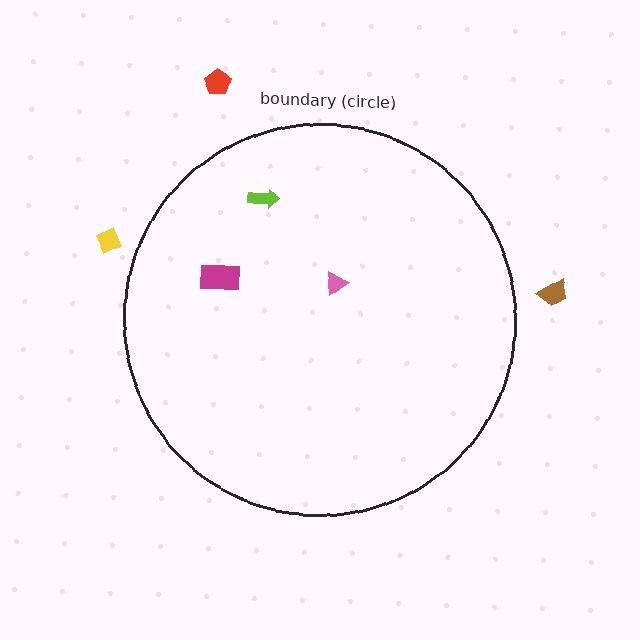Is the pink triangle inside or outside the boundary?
Inside.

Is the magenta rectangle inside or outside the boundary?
Inside.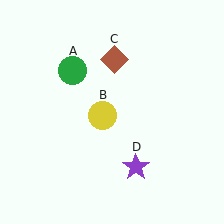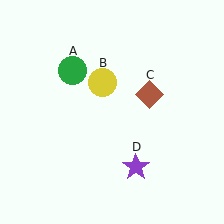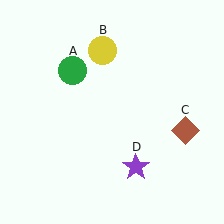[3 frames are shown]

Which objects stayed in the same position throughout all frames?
Green circle (object A) and purple star (object D) remained stationary.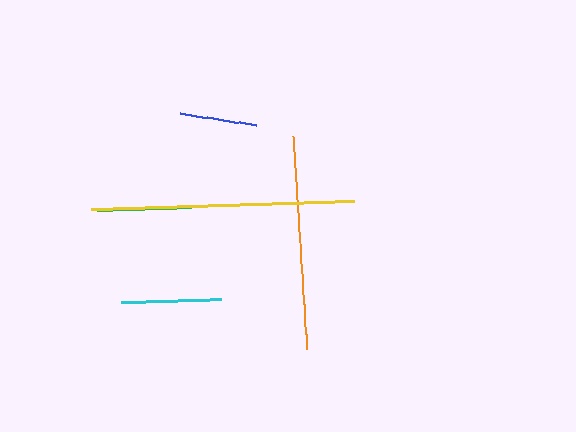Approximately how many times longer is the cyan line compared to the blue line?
The cyan line is approximately 1.3 times the length of the blue line.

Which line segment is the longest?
The yellow line is the longest at approximately 263 pixels.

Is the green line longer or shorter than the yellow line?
The yellow line is longer than the green line.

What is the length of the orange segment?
The orange segment is approximately 214 pixels long.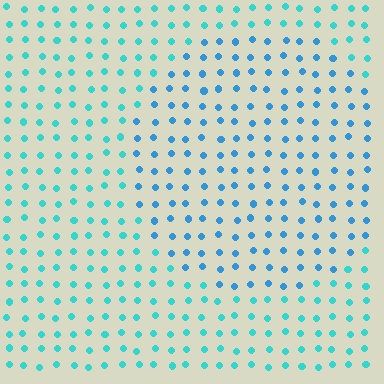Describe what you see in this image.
The image is filled with small cyan elements in a uniform arrangement. A circle-shaped region is visible where the elements are tinted to a slightly different hue, forming a subtle color boundary.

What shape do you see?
I see a circle.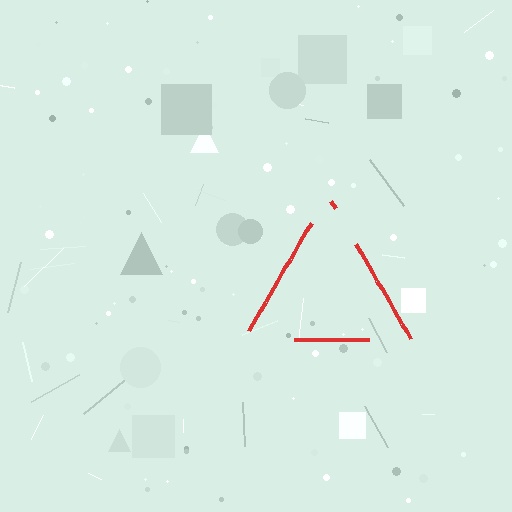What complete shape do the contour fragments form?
The contour fragments form a triangle.